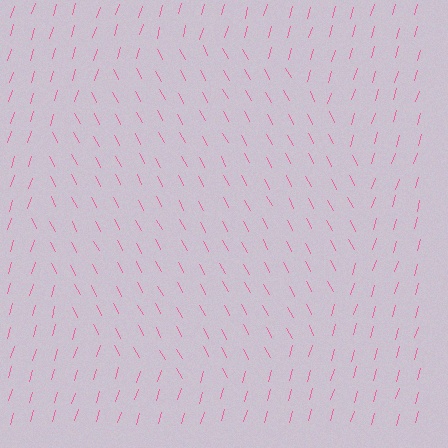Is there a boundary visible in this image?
Yes, there is a texture boundary formed by a change in line orientation.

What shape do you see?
I see a circle.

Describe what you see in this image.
The image is filled with small pink line segments. A circle region in the image has lines oriented differently from the surrounding lines, creating a visible texture boundary.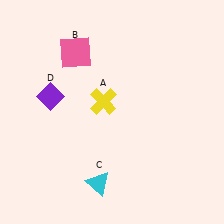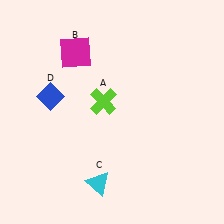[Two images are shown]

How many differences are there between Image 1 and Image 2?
There are 3 differences between the two images.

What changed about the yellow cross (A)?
In Image 1, A is yellow. In Image 2, it changed to lime.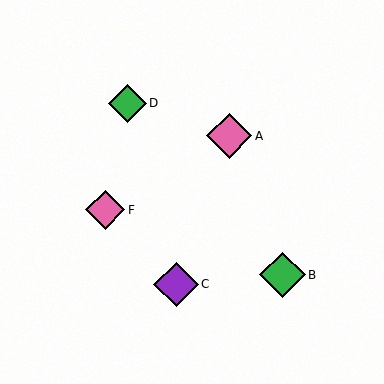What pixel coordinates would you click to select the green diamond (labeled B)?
Click at (283, 275) to select the green diamond B.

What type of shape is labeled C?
Shape C is a purple diamond.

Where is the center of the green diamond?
The center of the green diamond is at (283, 275).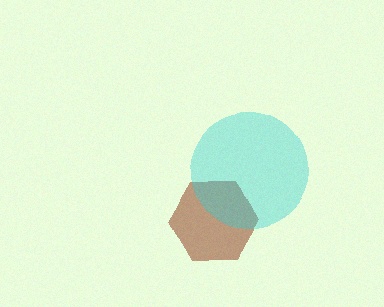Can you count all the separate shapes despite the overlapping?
Yes, there are 2 separate shapes.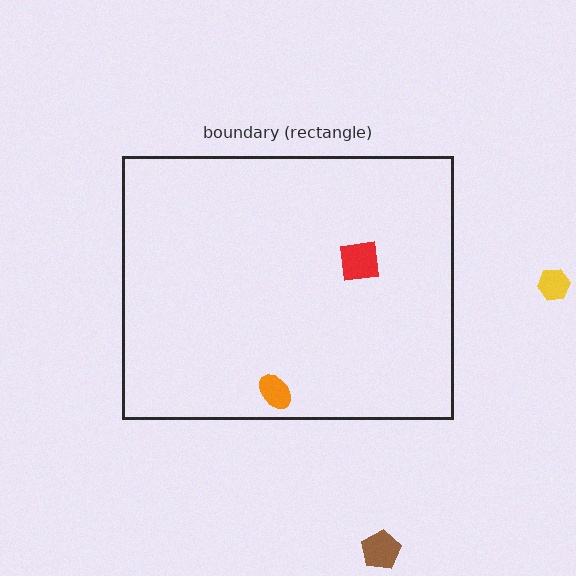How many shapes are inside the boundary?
2 inside, 2 outside.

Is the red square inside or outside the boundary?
Inside.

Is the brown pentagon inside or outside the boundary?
Outside.